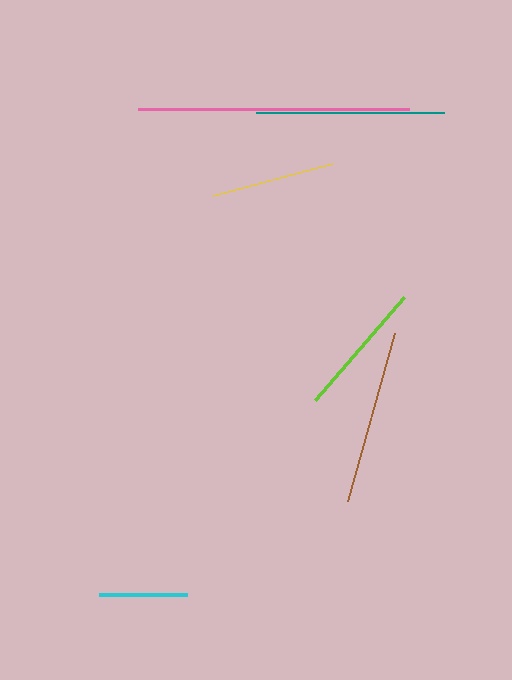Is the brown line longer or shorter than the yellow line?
The brown line is longer than the yellow line.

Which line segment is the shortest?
The cyan line is the shortest at approximately 88 pixels.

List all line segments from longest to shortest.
From longest to shortest: pink, teal, brown, lime, yellow, cyan.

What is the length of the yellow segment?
The yellow segment is approximately 122 pixels long.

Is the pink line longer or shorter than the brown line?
The pink line is longer than the brown line.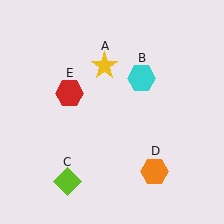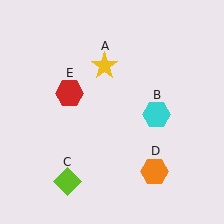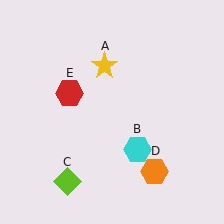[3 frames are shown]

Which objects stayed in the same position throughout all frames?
Yellow star (object A) and lime diamond (object C) and orange hexagon (object D) and red hexagon (object E) remained stationary.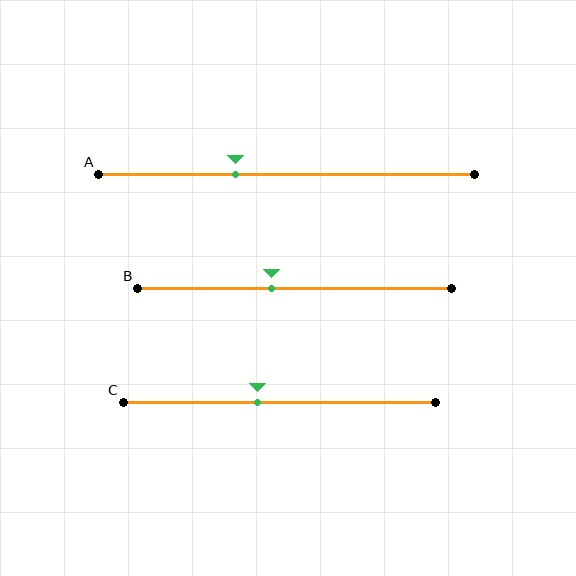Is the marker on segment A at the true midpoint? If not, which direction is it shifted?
No, the marker on segment A is shifted to the left by about 14% of the segment length.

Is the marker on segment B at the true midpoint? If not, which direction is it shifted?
No, the marker on segment B is shifted to the left by about 7% of the segment length.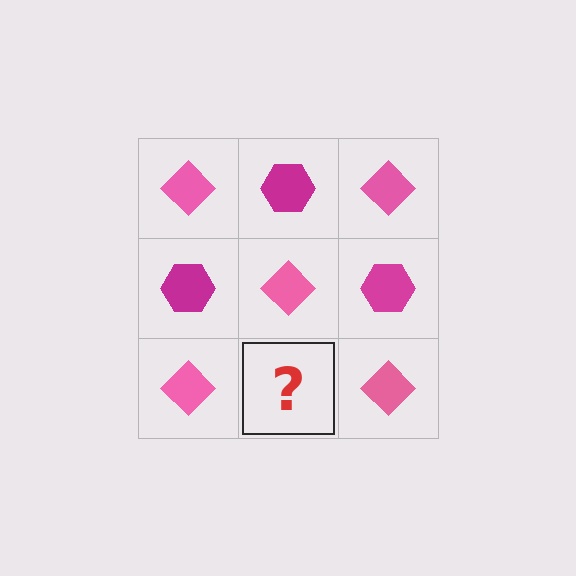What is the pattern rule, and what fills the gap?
The rule is that it alternates pink diamond and magenta hexagon in a checkerboard pattern. The gap should be filled with a magenta hexagon.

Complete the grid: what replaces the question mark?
The question mark should be replaced with a magenta hexagon.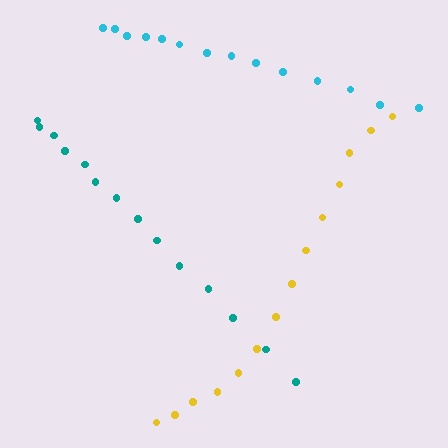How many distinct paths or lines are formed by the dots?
There are 3 distinct paths.